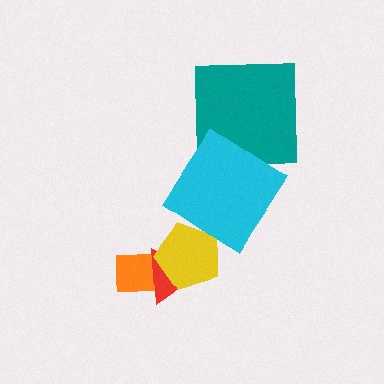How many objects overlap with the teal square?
1 object overlaps with the teal square.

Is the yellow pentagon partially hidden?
No, no other shape covers it.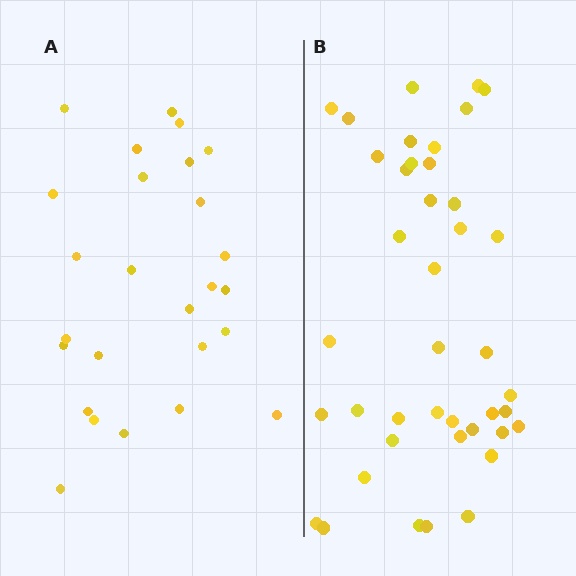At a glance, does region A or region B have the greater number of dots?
Region B (the right region) has more dots.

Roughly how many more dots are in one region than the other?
Region B has approximately 15 more dots than region A.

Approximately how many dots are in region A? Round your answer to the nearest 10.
About 30 dots. (The exact count is 26, which rounds to 30.)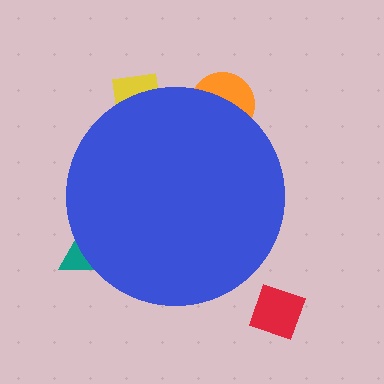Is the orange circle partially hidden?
Yes, the orange circle is partially hidden behind the blue circle.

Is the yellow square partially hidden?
Yes, the yellow square is partially hidden behind the blue circle.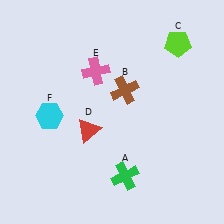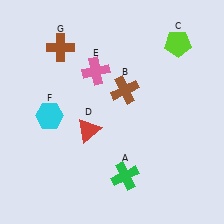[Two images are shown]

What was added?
A brown cross (G) was added in Image 2.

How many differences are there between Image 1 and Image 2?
There is 1 difference between the two images.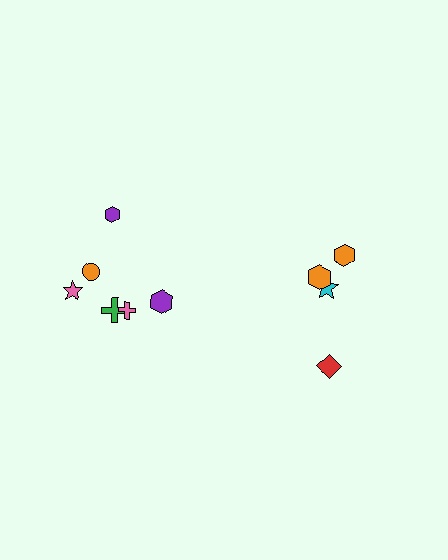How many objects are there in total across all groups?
There are 10 objects.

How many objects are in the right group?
There are 4 objects.